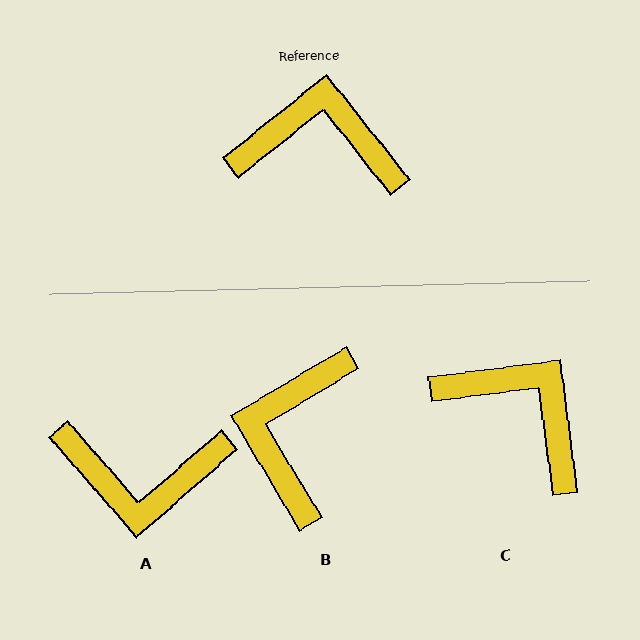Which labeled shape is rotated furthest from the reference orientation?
A, about 177 degrees away.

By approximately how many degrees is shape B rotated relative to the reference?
Approximately 83 degrees counter-clockwise.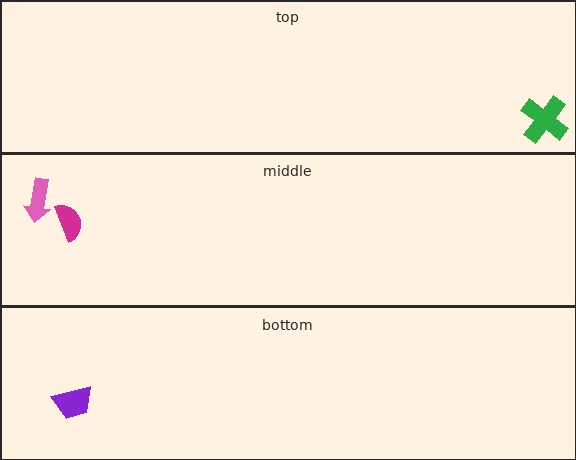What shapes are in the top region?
The green cross.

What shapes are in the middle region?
The pink arrow, the magenta semicircle.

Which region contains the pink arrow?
The middle region.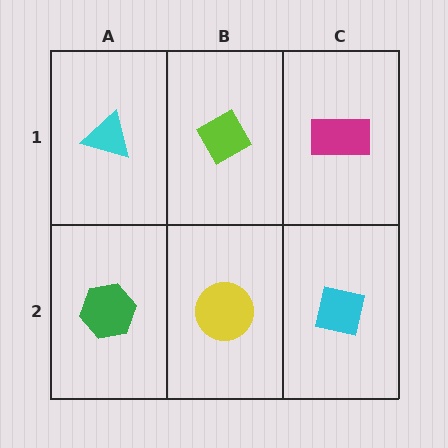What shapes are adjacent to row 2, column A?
A cyan triangle (row 1, column A), a yellow circle (row 2, column B).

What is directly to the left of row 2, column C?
A yellow circle.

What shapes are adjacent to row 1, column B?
A yellow circle (row 2, column B), a cyan triangle (row 1, column A), a magenta rectangle (row 1, column C).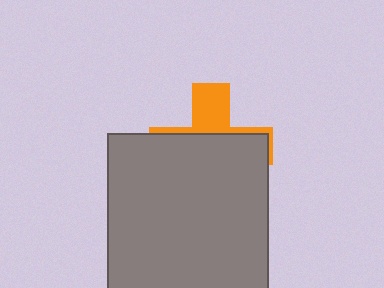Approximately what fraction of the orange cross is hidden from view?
Roughly 68% of the orange cross is hidden behind the gray square.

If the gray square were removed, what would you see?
You would see the complete orange cross.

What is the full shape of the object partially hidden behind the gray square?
The partially hidden object is an orange cross.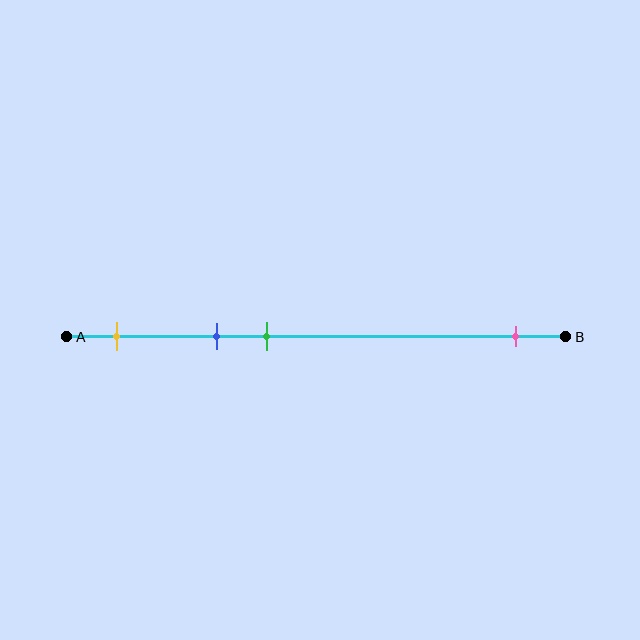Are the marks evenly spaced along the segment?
No, the marks are not evenly spaced.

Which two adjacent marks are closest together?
The blue and green marks are the closest adjacent pair.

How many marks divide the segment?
There are 4 marks dividing the segment.